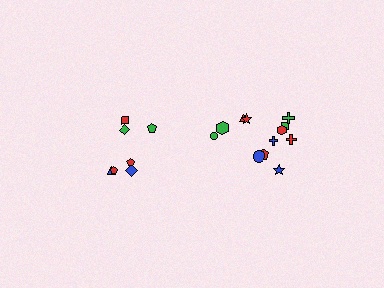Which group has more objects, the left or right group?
The right group.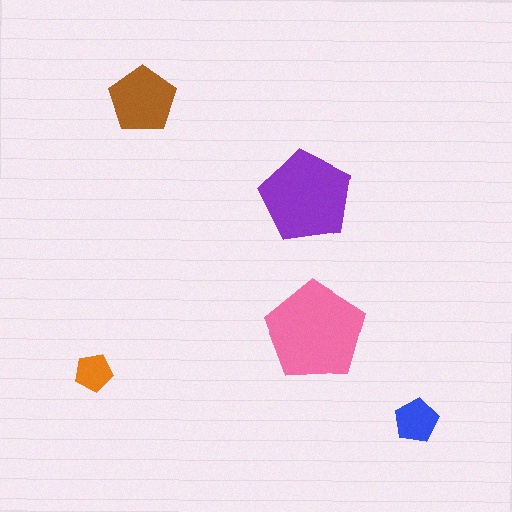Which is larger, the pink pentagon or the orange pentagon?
The pink one.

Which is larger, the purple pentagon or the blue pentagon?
The purple one.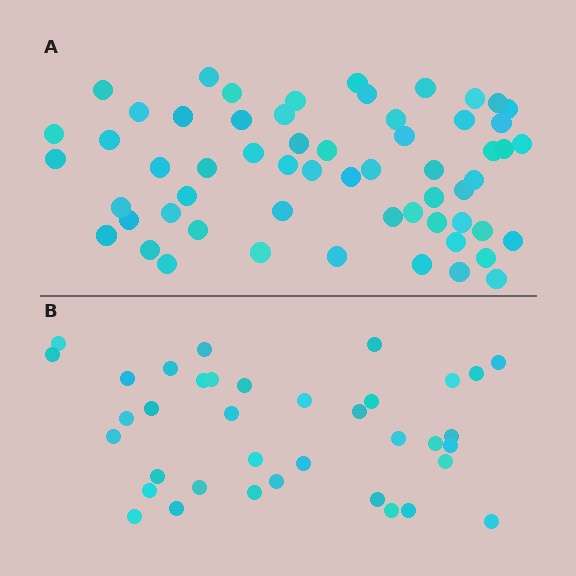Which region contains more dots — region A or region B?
Region A (the top region) has more dots.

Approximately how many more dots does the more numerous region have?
Region A has approximately 20 more dots than region B.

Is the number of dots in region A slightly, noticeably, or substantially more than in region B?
Region A has substantially more. The ratio is roughly 1.6 to 1.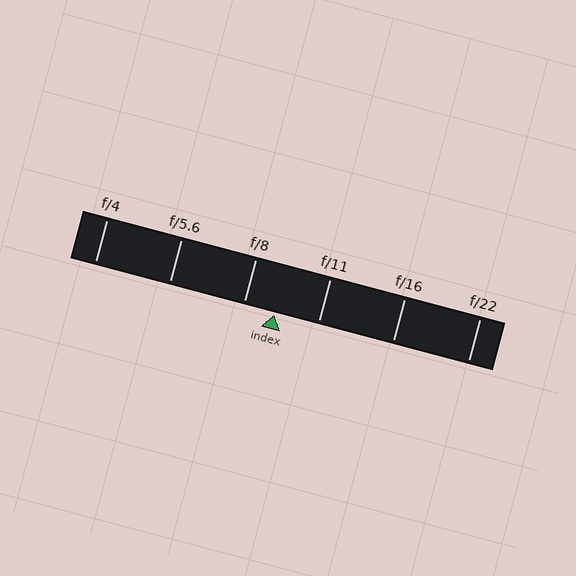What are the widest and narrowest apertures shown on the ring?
The widest aperture shown is f/4 and the narrowest is f/22.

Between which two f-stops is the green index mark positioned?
The index mark is between f/8 and f/11.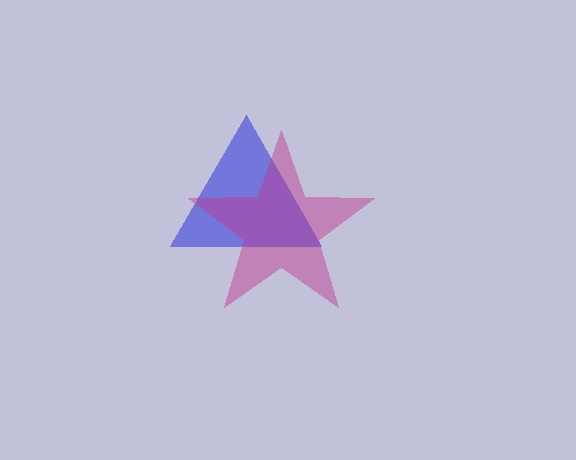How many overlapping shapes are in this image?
There are 2 overlapping shapes in the image.